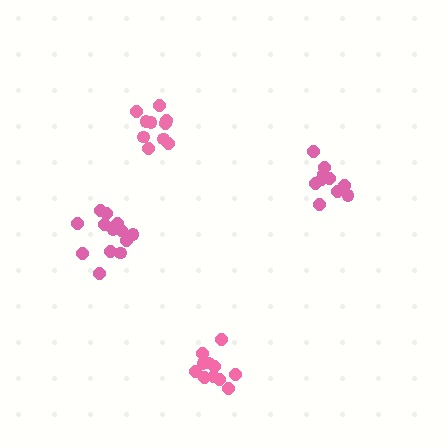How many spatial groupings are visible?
There are 4 spatial groupings.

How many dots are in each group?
Group 1: 13 dots, Group 2: 10 dots, Group 3: 10 dots, Group 4: 11 dots (44 total).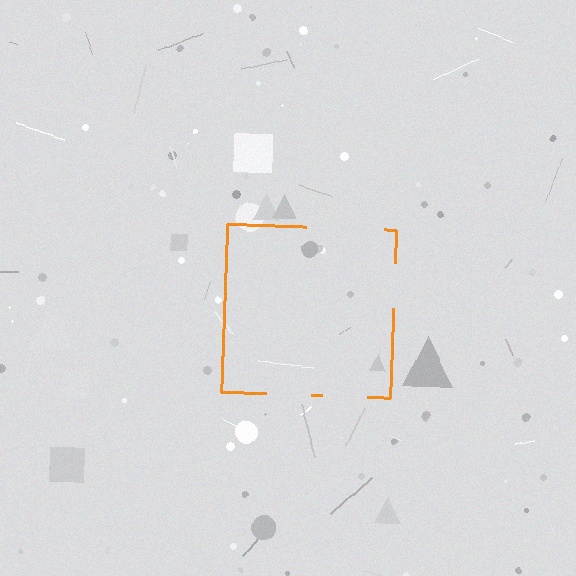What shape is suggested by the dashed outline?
The dashed outline suggests a square.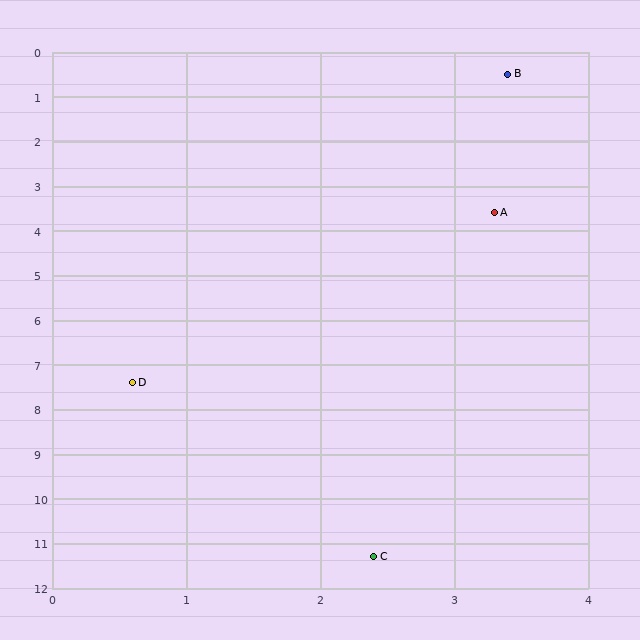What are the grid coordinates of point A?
Point A is at approximately (3.3, 3.6).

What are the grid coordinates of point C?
Point C is at approximately (2.4, 11.3).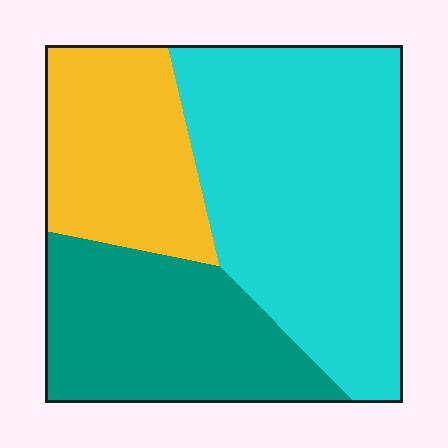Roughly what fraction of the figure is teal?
Teal covers about 30% of the figure.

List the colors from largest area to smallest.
From largest to smallest: cyan, teal, yellow.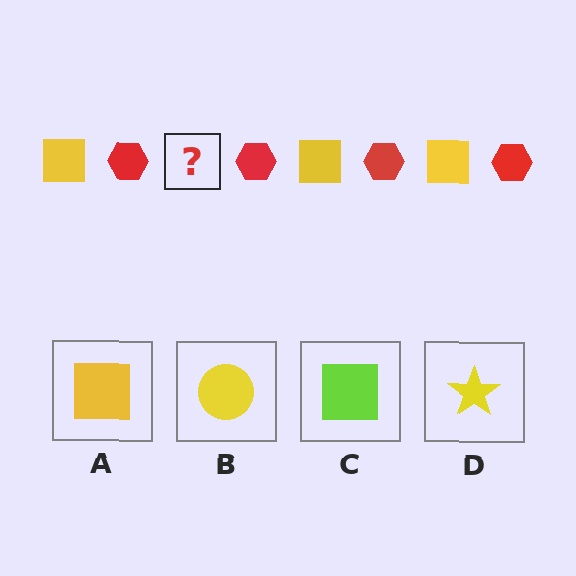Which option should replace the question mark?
Option A.